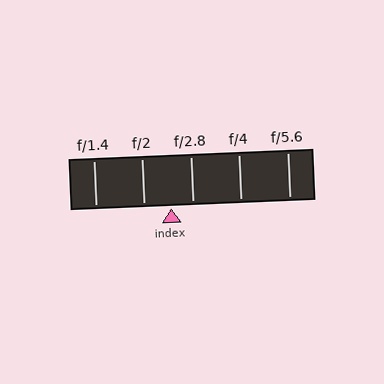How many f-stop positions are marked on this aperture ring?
There are 5 f-stop positions marked.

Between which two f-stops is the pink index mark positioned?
The index mark is between f/2 and f/2.8.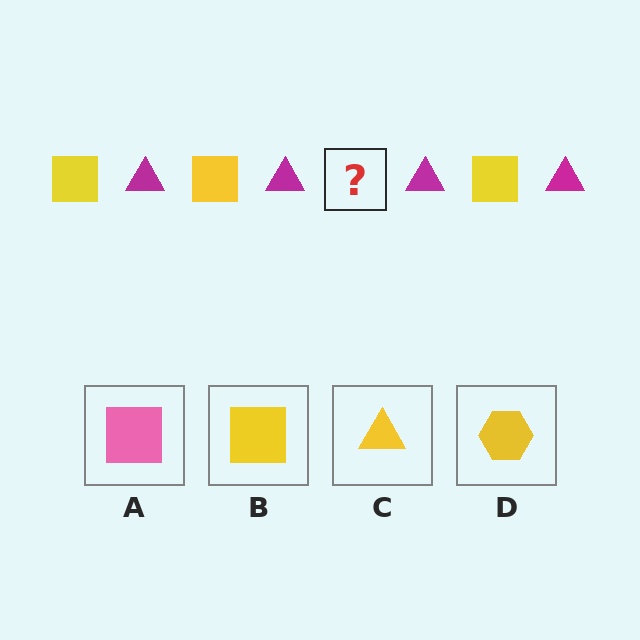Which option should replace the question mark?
Option B.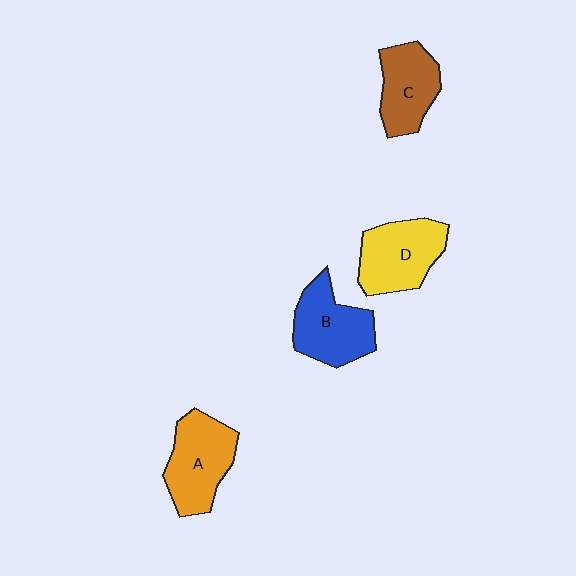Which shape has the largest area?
Shape A (orange).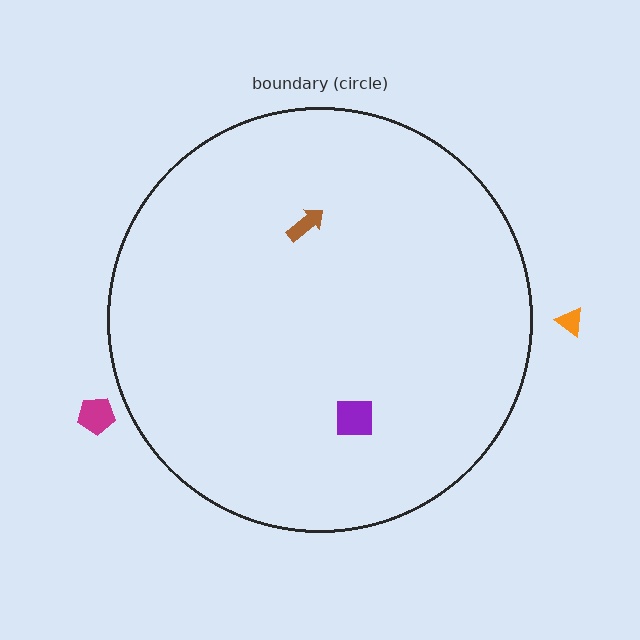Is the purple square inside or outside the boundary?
Inside.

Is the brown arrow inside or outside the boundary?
Inside.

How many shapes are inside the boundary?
2 inside, 2 outside.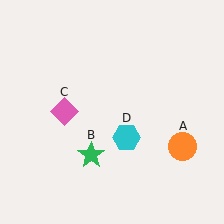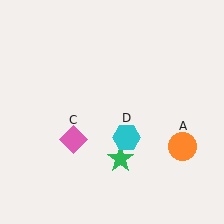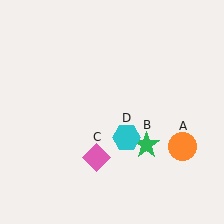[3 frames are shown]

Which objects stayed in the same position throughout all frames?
Orange circle (object A) and cyan hexagon (object D) remained stationary.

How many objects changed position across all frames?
2 objects changed position: green star (object B), pink diamond (object C).